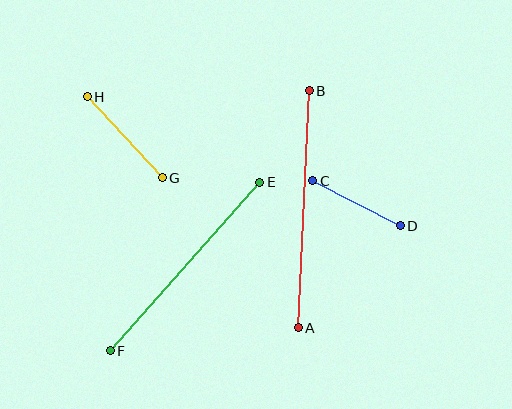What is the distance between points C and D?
The distance is approximately 99 pixels.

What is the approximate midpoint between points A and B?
The midpoint is at approximately (304, 209) pixels.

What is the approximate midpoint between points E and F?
The midpoint is at approximately (185, 267) pixels.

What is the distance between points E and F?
The distance is approximately 225 pixels.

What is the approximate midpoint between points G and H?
The midpoint is at approximately (125, 137) pixels.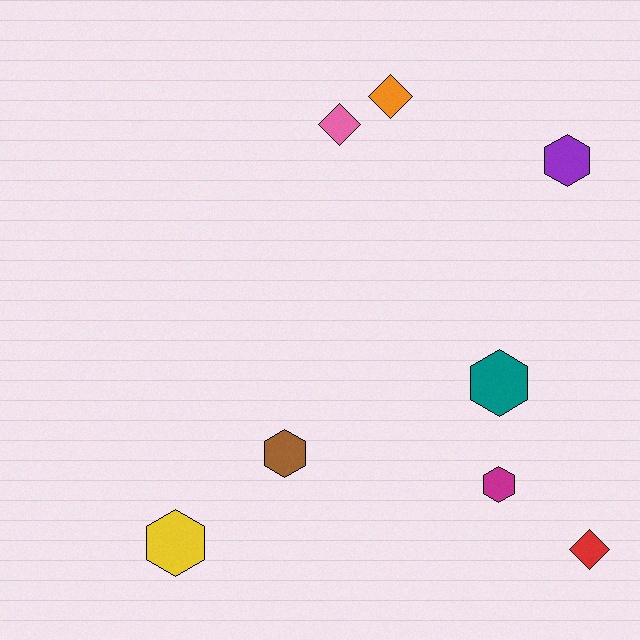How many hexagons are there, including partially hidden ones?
There are 5 hexagons.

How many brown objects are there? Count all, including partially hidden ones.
There is 1 brown object.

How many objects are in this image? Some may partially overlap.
There are 8 objects.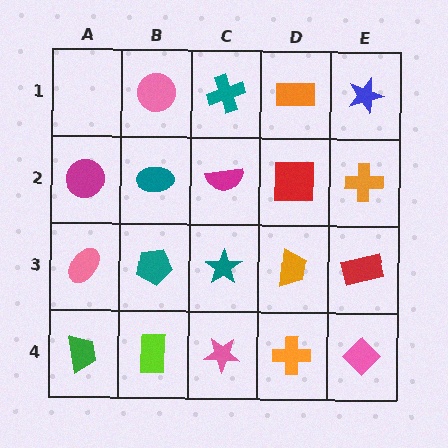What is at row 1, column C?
A teal cross.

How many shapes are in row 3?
5 shapes.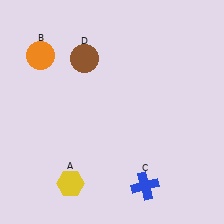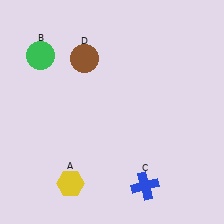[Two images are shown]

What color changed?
The circle (B) changed from orange in Image 1 to green in Image 2.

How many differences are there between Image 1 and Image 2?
There is 1 difference between the two images.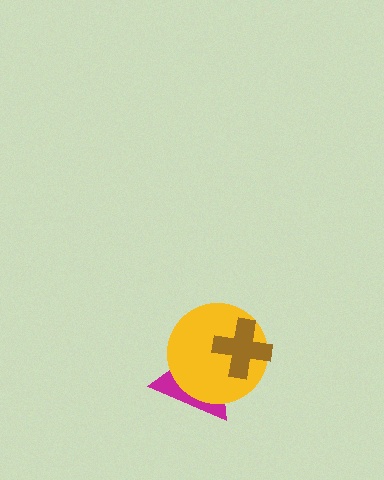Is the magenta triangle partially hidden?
Yes, it is partially covered by another shape.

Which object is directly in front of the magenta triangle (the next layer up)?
The yellow circle is directly in front of the magenta triangle.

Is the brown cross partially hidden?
No, no other shape covers it.